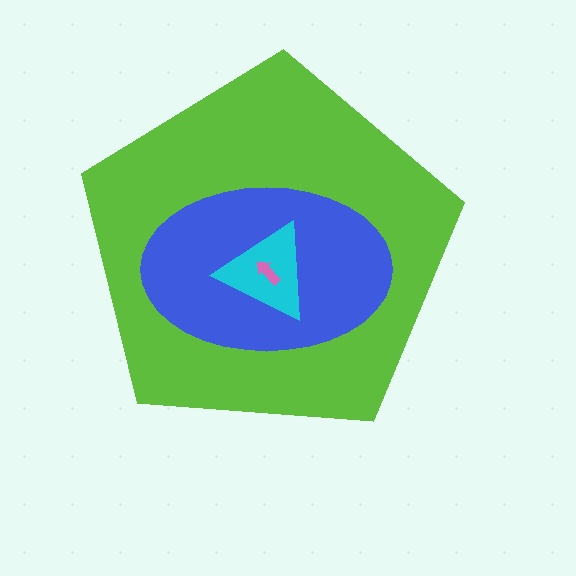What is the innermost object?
The pink arrow.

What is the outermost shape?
The lime pentagon.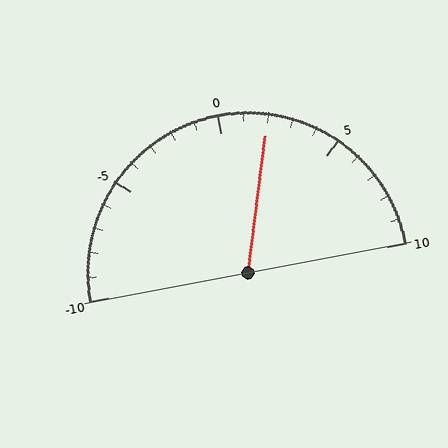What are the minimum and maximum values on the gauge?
The gauge ranges from -10 to 10.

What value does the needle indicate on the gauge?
The needle indicates approximately 2.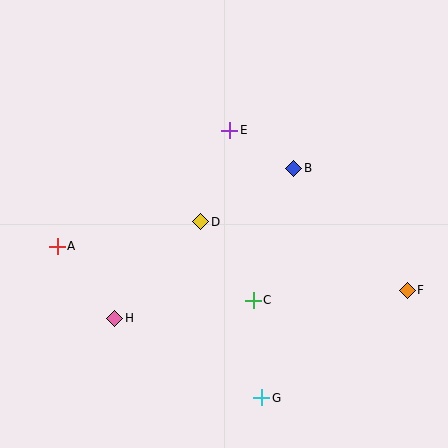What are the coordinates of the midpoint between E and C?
The midpoint between E and C is at (241, 215).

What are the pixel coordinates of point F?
Point F is at (407, 290).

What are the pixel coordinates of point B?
Point B is at (294, 168).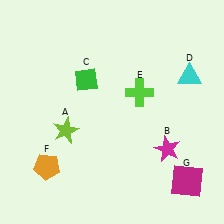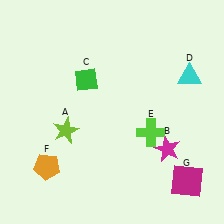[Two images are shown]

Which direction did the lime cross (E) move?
The lime cross (E) moved down.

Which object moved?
The lime cross (E) moved down.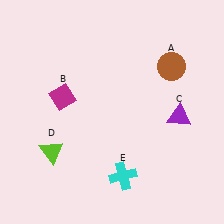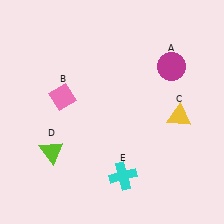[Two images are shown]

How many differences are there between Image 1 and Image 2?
There are 3 differences between the two images.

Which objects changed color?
A changed from brown to magenta. B changed from magenta to pink. C changed from purple to yellow.